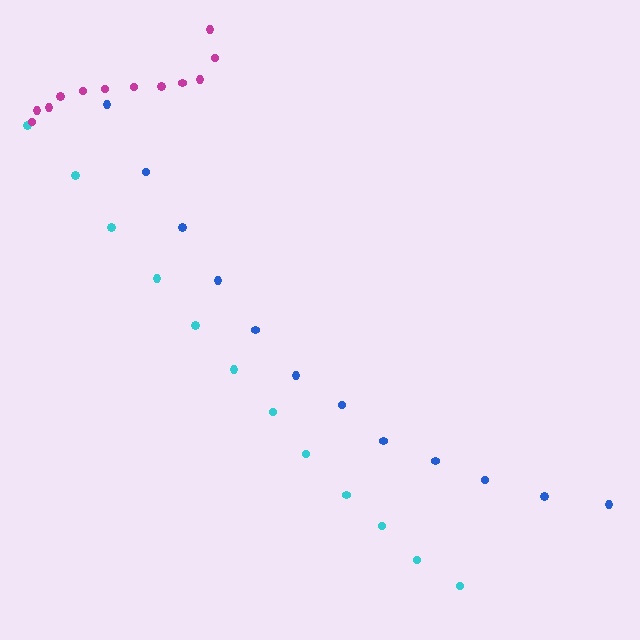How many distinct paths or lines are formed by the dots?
There are 3 distinct paths.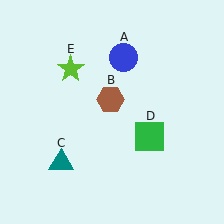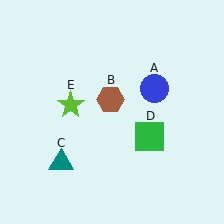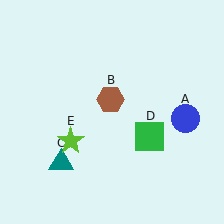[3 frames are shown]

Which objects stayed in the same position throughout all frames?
Brown hexagon (object B) and teal triangle (object C) and green square (object D) remained stationary.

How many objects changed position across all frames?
2 objects changed position: blue circle (object A), lime star (object E).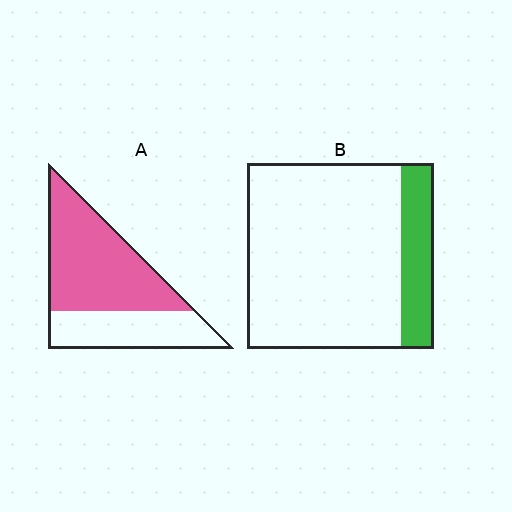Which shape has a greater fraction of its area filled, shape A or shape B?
Shape A.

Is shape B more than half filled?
No.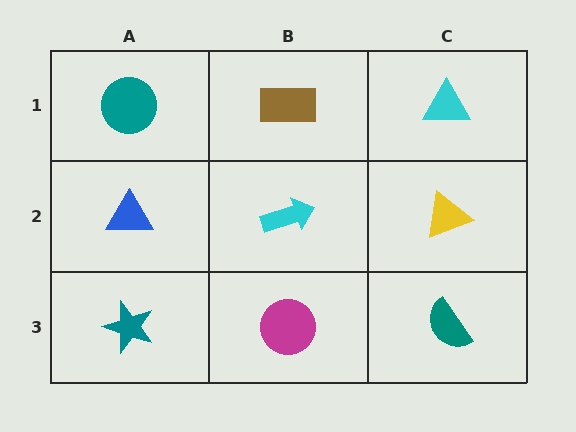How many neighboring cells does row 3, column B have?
3.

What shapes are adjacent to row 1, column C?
A yellow triangle (row 2, column C), a brown rectangle (row 1, column B).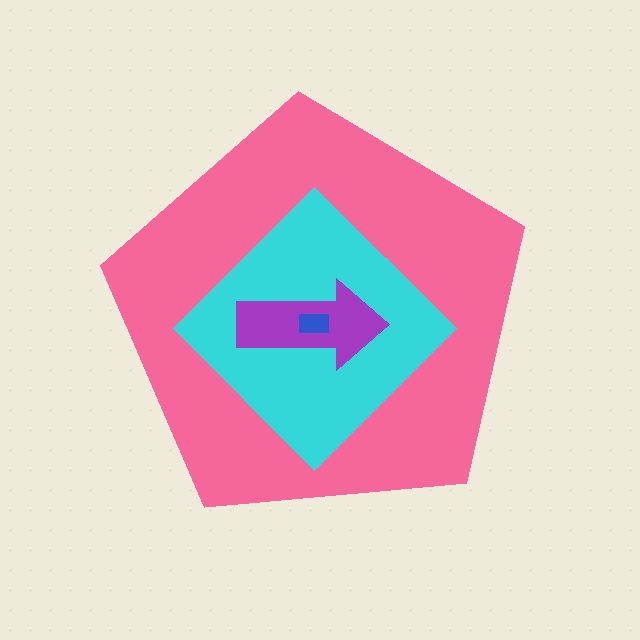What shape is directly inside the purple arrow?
The blue rectangle.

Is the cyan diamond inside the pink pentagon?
Yes.